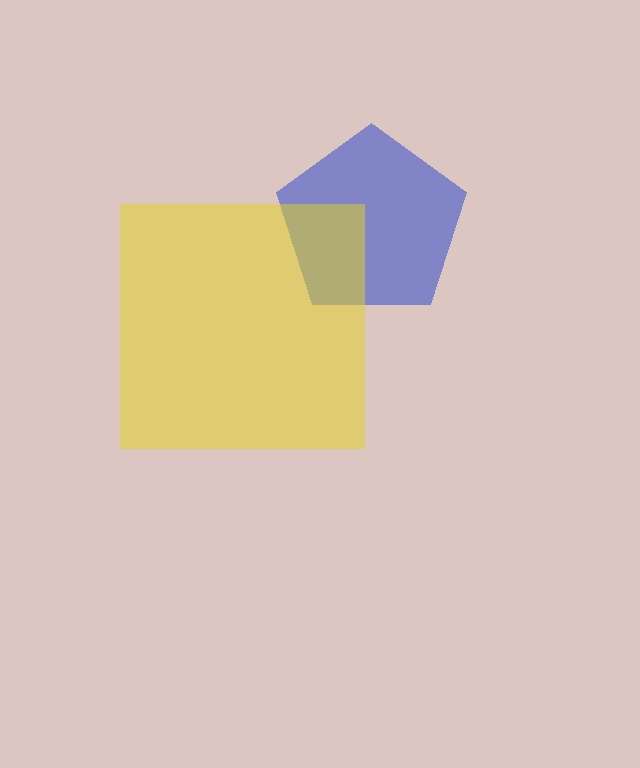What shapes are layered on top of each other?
The layered shapes are: a blue pentagon, a yellow square.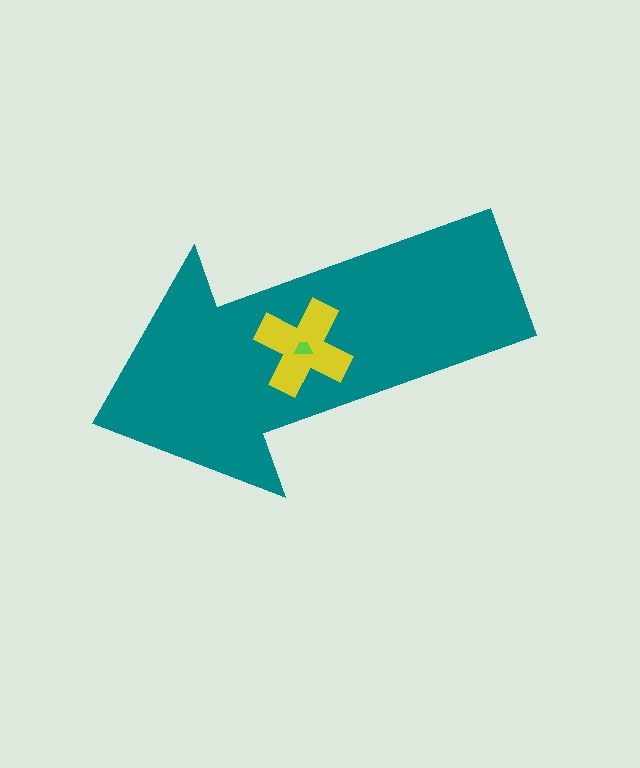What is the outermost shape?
The teal arrow.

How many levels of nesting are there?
3.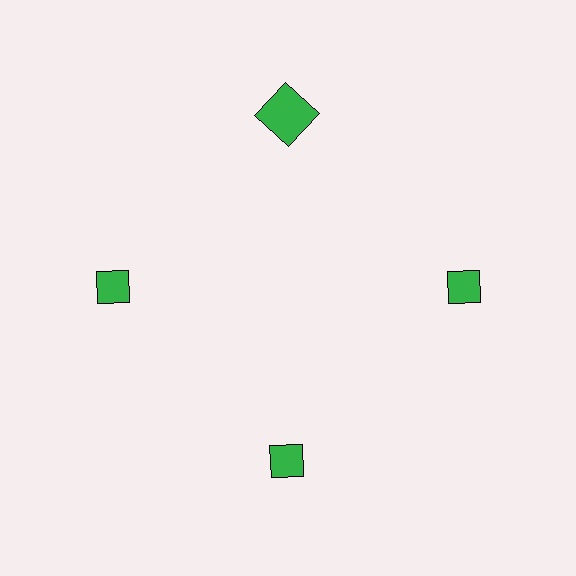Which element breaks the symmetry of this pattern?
The green square at roughly the 12 o'clock position breaks the symmetry. All other shapes are green diamonds.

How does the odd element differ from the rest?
It has a different shape: square instead of diamond.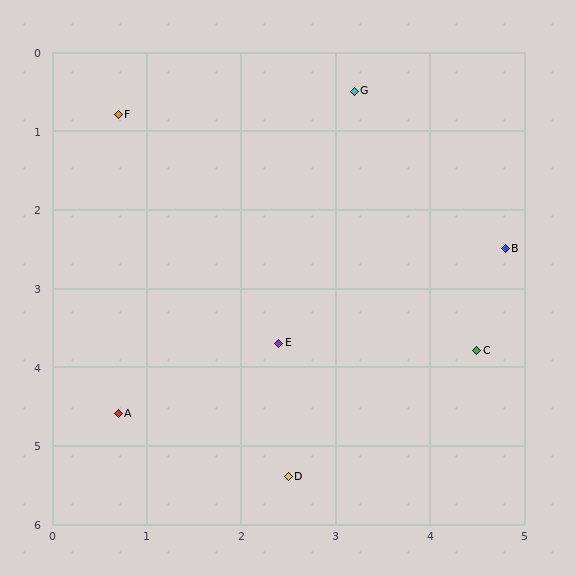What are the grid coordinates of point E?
Point E is at approximately (2.4, 3.7).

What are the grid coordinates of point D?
Point D is at approximately (2.5, 5.4).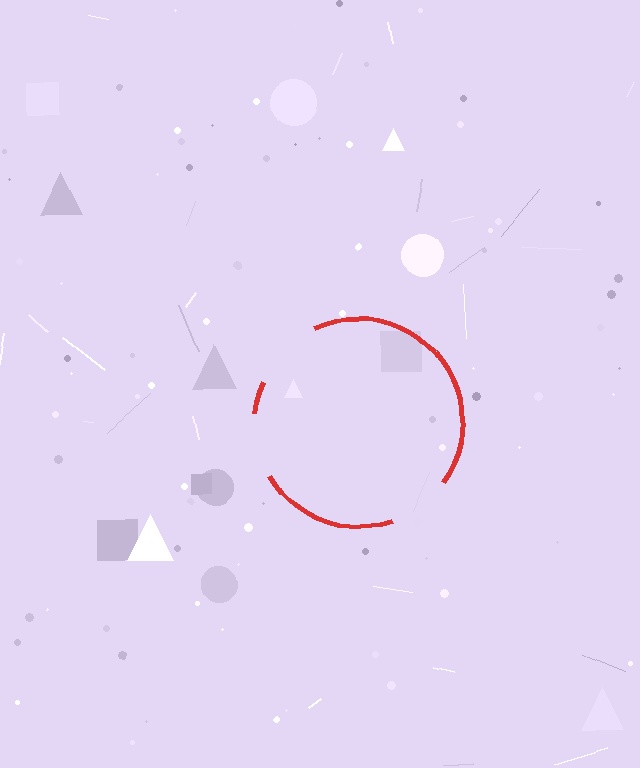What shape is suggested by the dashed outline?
The dashed outline suggests a circle.